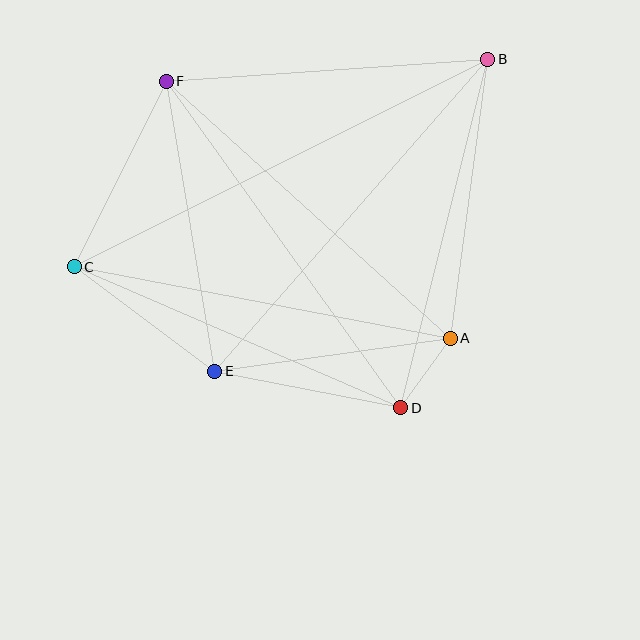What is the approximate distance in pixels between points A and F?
The distance between A and F is approximately 383 pixels.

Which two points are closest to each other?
Points A and D are closest to each other.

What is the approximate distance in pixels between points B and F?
The distance between B and F is approximately 323 pixels.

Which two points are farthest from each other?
Points B and C are farthest from each other.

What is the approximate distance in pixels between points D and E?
The distance between D and E is approximately 189 pixels.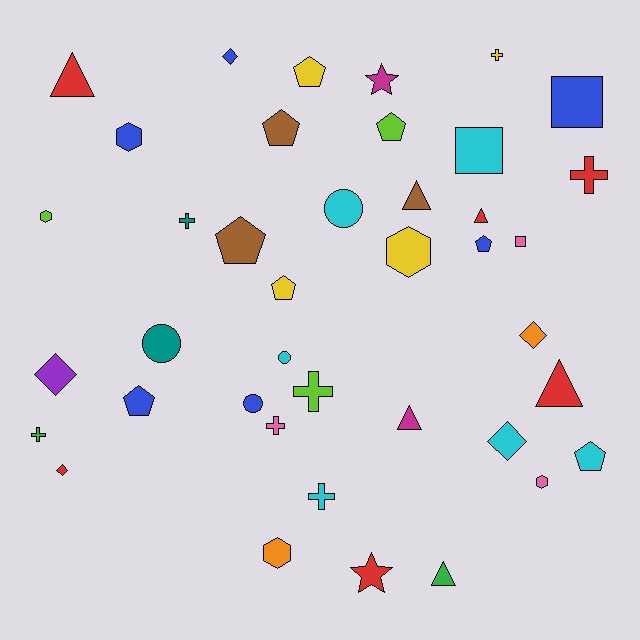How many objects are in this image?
There are 40 objects.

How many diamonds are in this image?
There are 5 diamonds.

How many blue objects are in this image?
There are 6 blue objects.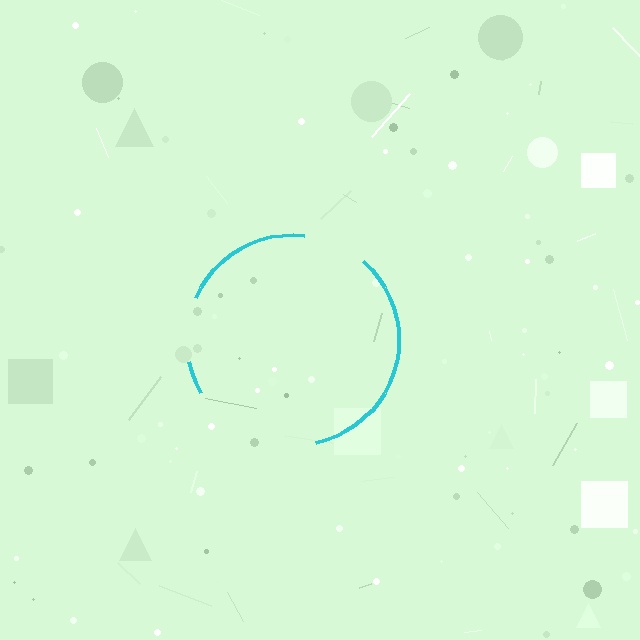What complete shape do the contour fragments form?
The contour fragments form a circle.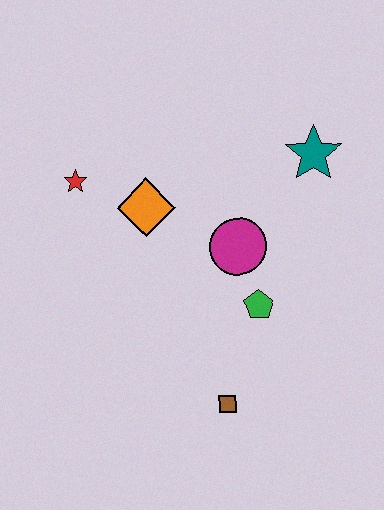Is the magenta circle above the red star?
No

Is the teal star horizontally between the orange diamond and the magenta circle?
No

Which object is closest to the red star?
The orange diamond is closest to the red star.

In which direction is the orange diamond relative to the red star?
The orange diamond is to the right of the red star.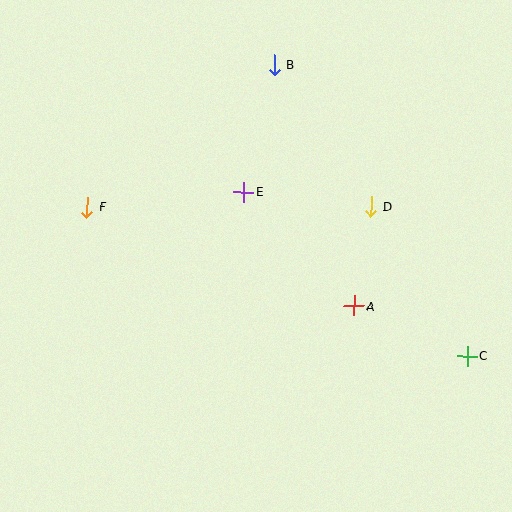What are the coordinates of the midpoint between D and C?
The midpoint between D and C is at (419, 281).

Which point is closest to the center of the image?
Point E at (244, 192) is closest to the center.